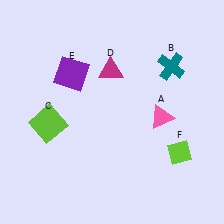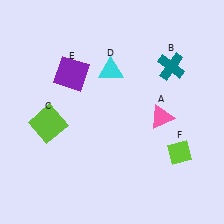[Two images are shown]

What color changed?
The triangle (D) changed from magenta in Image 1 to cyan in Image 2.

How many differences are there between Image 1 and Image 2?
There is 1 difference between the two images.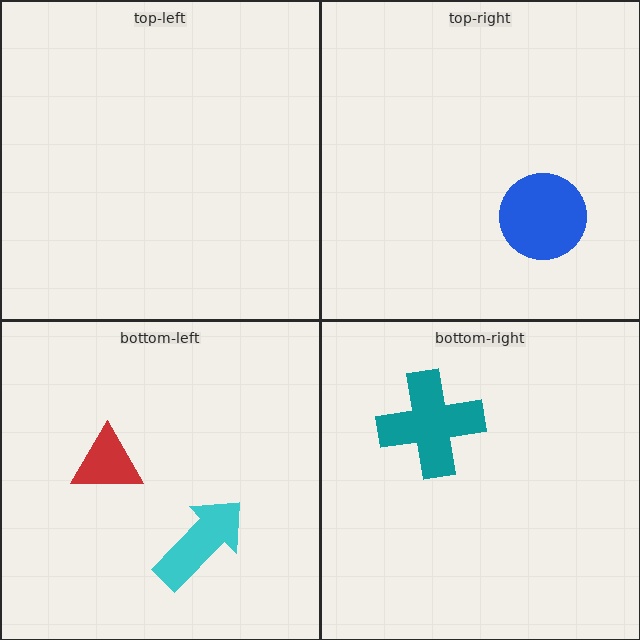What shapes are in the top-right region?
The blue circle.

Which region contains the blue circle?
The top-right region.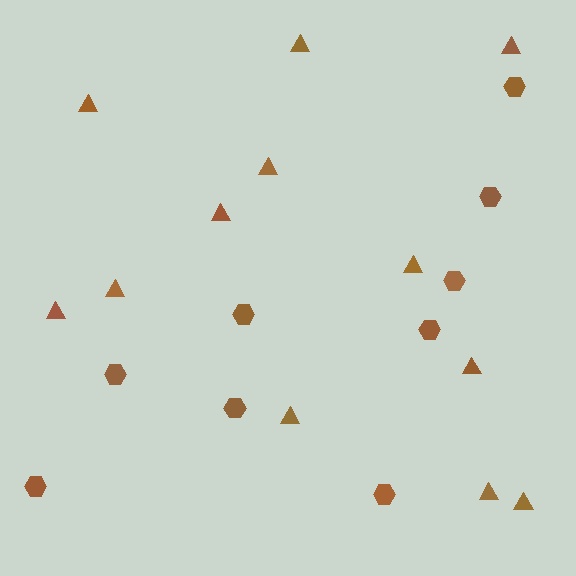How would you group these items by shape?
There are 2 groups: one group of triangles (12) and one group of hexagons (9).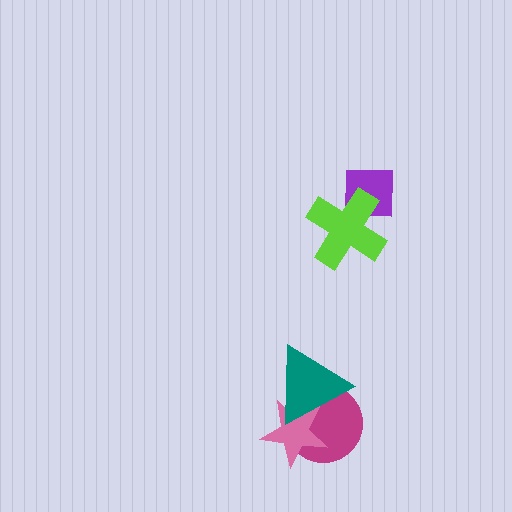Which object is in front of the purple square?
The lime cross is in front of the purple square.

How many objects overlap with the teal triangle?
2 objects overlap with the teal triangle.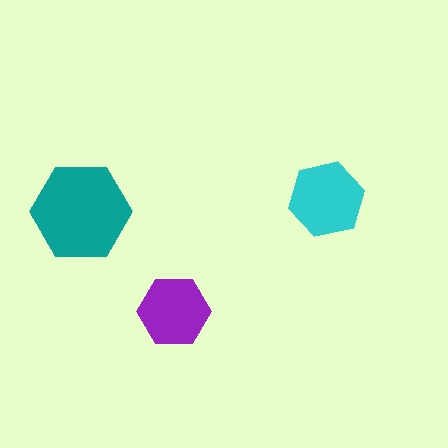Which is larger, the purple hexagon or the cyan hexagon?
The cyan one.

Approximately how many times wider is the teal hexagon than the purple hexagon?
About 1.5 times wider.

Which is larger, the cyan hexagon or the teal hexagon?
The teal one.